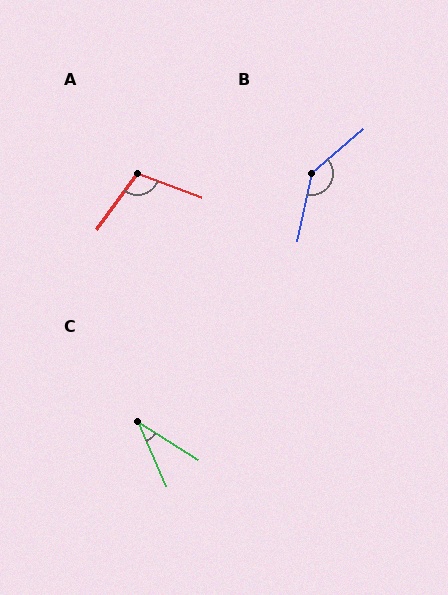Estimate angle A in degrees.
Approximately 106 degrees.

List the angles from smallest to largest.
C (34°), A (106°), B (143°).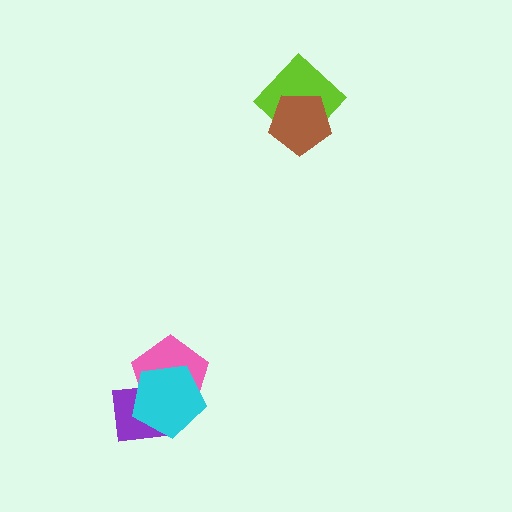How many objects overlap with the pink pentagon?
2 objects overlap with the pink pentagon.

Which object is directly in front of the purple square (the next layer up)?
The pink pentagon is directly in front of the purple square.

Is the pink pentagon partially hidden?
Yes, it is partially covered by another shape.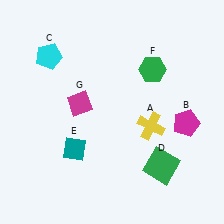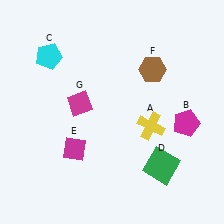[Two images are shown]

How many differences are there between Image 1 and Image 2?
There are 2 differences between the two images.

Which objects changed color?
E changed from teal to magenta. F changed from green to brown.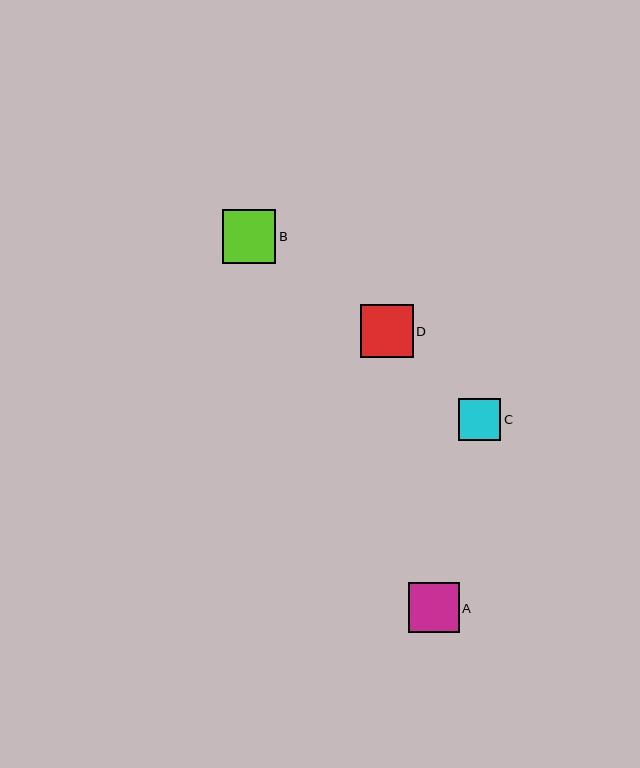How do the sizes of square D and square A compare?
Square D and square A are approximately the same size.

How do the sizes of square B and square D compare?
Square B and square D are approximately the same size.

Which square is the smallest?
Square C is the smallest with a size of approximately 42 pixels.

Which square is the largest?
Square B is the largest with a size of approximately 54 pixels.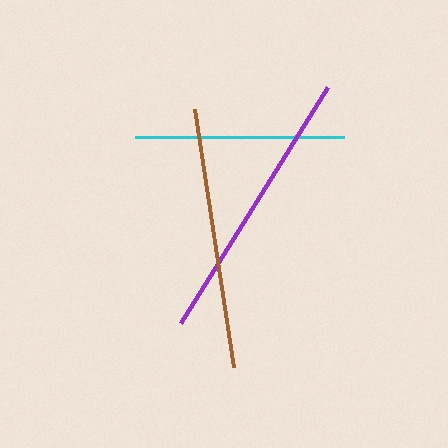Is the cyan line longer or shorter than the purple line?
The purple line is longer than the cyan line.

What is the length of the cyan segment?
The cyan segment is approximately 208 pixels long.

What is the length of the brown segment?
The brown segment is approximately 260 pixels long.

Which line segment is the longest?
The purple line is the longest at approximately 278 pixels.